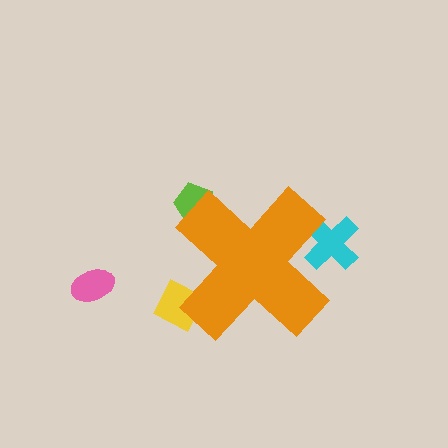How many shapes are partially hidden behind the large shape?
3 shapes are partially hidden.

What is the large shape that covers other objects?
An orange cross.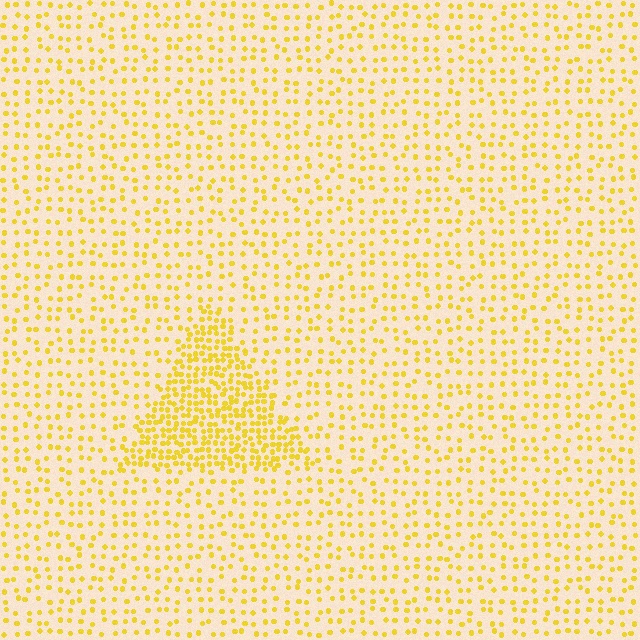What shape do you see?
I see a triangle.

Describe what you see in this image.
The image contains small yellow elements arranged at two different densities. A triangle-shaped region is visible where the elements are more densely packed than the surrounding area.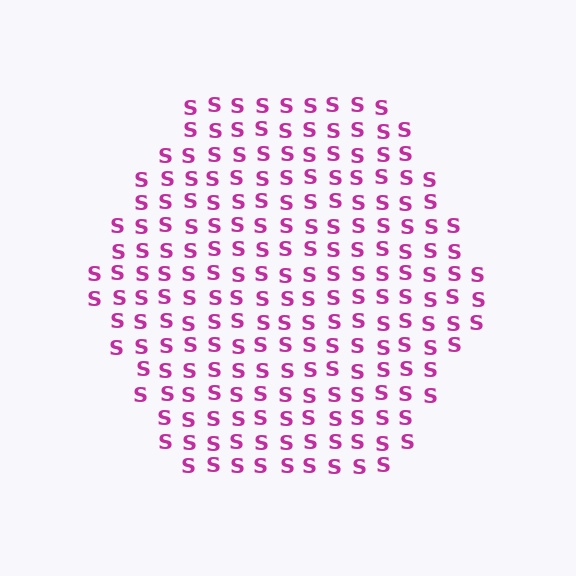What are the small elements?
The small elements are letter S's.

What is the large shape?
The large shape is a hexagon.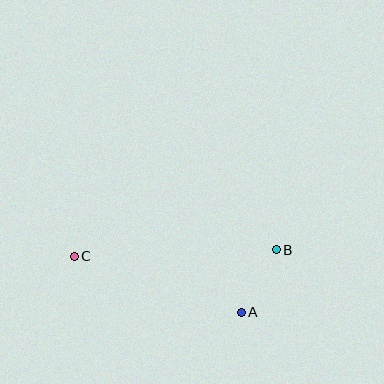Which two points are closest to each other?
Points A and B are closest to each other.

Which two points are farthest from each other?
Points B and C are farthest from each other.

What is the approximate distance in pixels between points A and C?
The distance between A and C is approximately 176 pixels.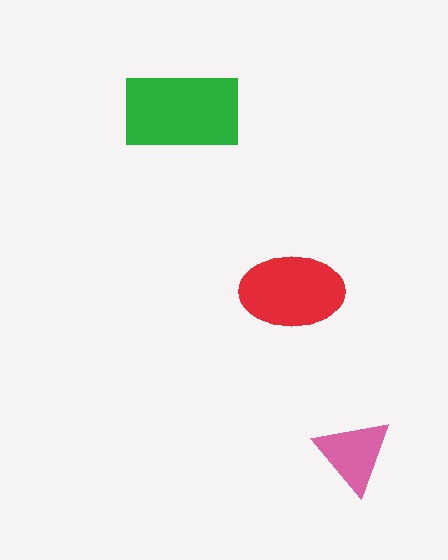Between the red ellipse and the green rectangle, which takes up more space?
The green rectangle.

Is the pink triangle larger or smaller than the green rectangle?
Smaller.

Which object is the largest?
The green rectangle.